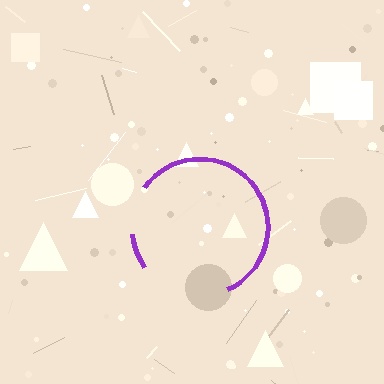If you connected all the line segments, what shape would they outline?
They would outline a circle.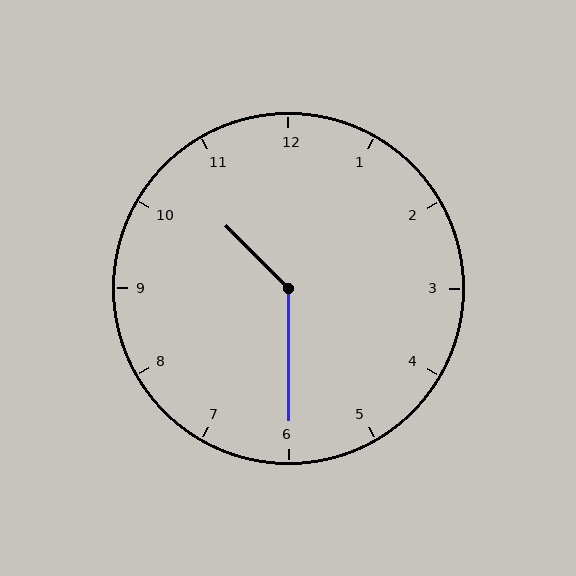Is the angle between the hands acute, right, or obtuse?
It is obtuse.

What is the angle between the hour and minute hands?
Approximately 135 degrees.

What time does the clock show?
10:30.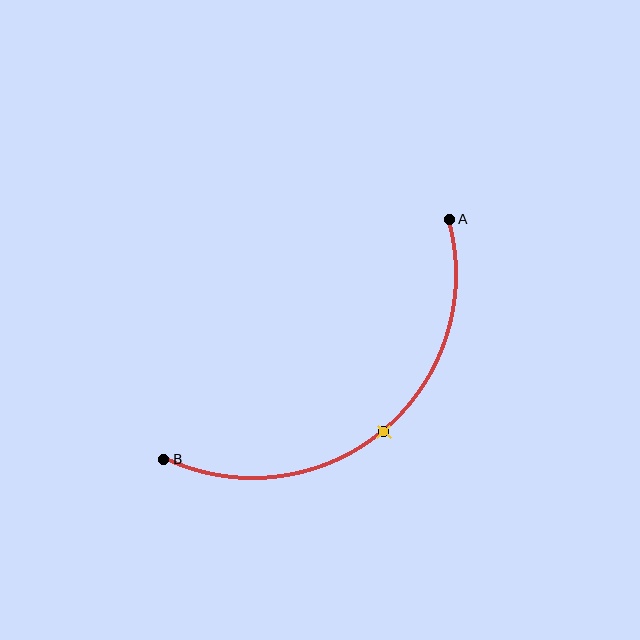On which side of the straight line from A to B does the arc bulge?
The arc bulges below and to the right of the straight line connecting A and B.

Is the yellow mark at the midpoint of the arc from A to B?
Yes. The yellow mark lies on the arc at equal arc-length from both A and B — it is the arc midpoint.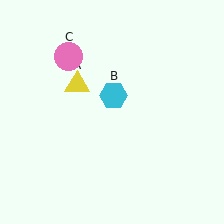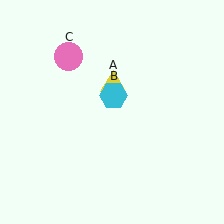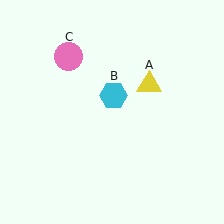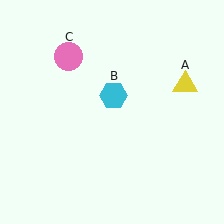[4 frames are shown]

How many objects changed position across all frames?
1 object changed position: yellow triangle (object A).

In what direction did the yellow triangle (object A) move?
The yellow triangle (object A) moved right.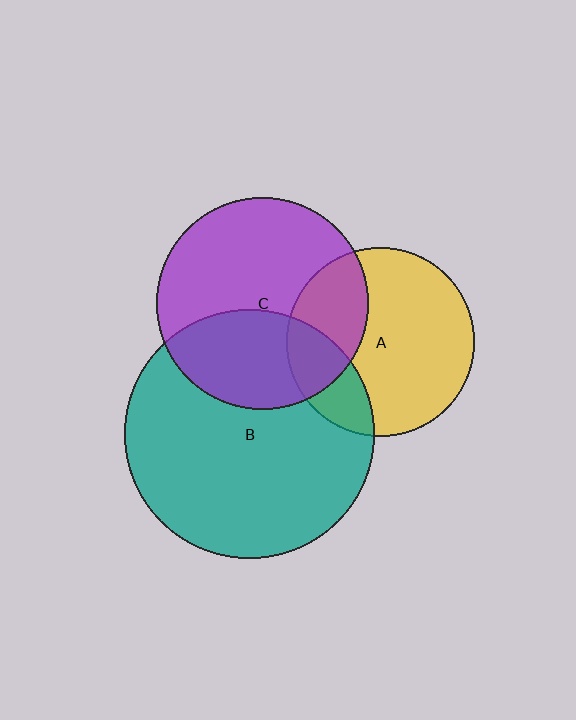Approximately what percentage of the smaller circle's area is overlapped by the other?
Approximately 30%.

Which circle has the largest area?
Circle B (teal).